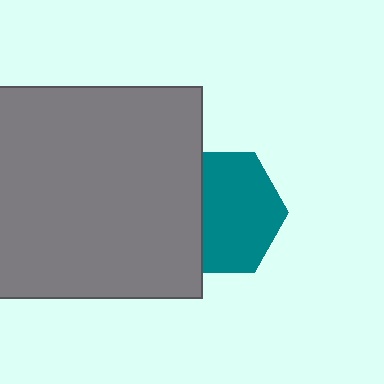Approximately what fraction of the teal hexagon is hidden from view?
Roughly 35% of the teal hexagon is hidden behind the gray square.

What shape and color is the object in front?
The object in front is a gray square.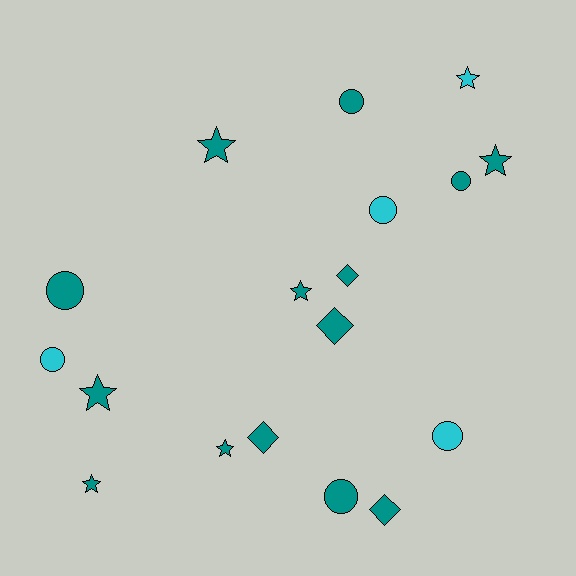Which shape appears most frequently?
Circle, with 7 objects.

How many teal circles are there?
There are 4 teal circles.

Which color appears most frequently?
Teal, with 14 objects.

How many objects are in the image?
There are 18 objects.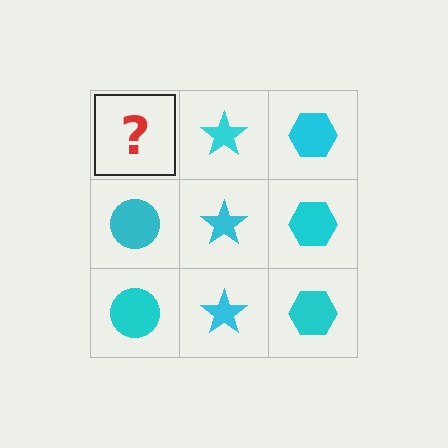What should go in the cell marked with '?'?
The missing cell should contain a cyan circle.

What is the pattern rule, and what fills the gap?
The rule is that each column has a consistent shape. The gap should be filled with a cyan circle.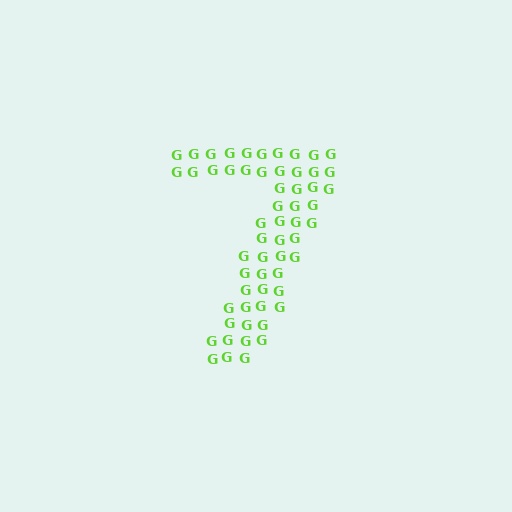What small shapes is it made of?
It is made of small letter G's.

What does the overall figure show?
The overall figure shows the digit 7.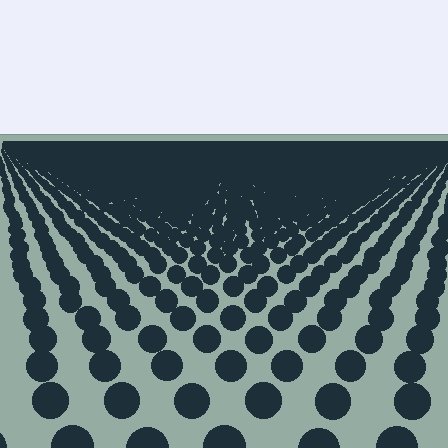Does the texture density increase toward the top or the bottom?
Density increases toward the top.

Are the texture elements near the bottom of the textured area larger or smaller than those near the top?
Larger. Near the bottom, elements are closer to the viewer and appear at a bigger on-screen size.